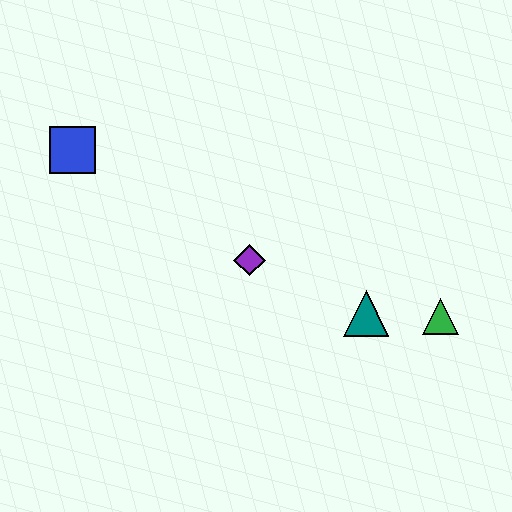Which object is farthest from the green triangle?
The blue square is farthest from the green triangle.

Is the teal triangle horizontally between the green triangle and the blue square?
Yes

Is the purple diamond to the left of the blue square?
No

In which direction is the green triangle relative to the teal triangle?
The green triangle is to the right of the teal triangle.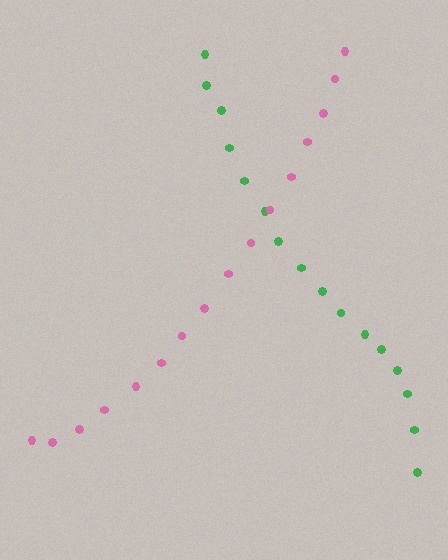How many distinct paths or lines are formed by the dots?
There are 2 distinct paths.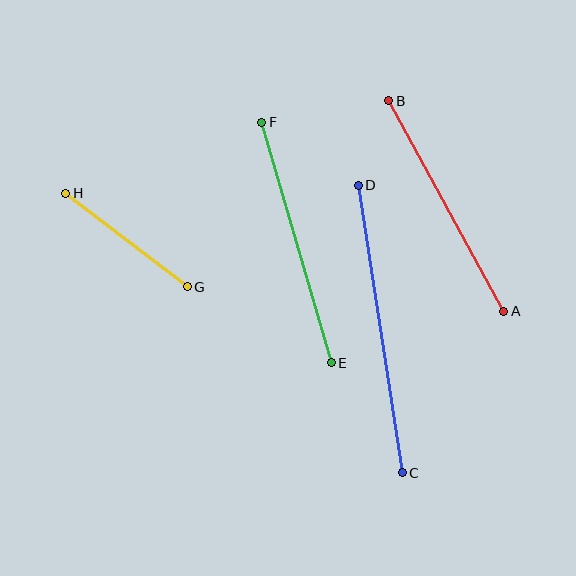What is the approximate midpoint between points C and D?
The midpoint is at approximately (380, 329) pixels.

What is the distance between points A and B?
The distance is approximately 240 pixels.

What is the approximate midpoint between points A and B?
The midpoint is at approximately (446, 206) pixels.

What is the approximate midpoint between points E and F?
The midpoint is at approximately (296, 242) pixels.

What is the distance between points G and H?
The distance is approximately 153 pixels.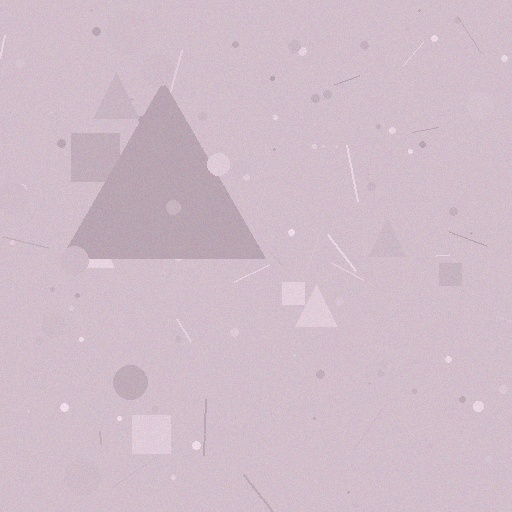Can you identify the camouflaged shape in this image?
The camouflaged shape is a triangle.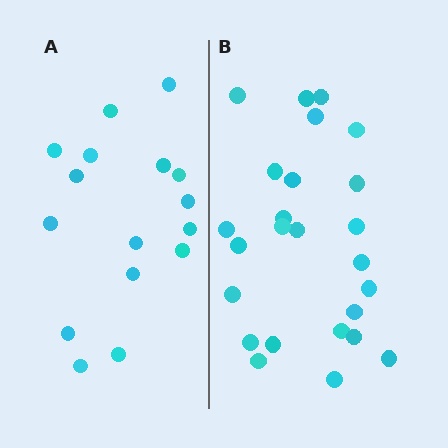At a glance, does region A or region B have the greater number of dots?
Region B (the right region) has more dots.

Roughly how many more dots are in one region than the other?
Region B has roughly 8 or so more dots than region A.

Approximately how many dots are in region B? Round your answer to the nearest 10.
About 20 dots. (The exact count is 25, which rounds to 20.)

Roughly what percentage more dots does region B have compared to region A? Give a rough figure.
About 55% more.